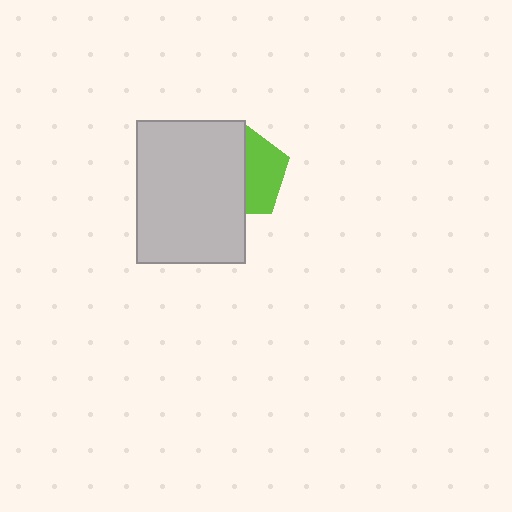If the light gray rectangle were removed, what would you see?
You would see the complete lime pentagon.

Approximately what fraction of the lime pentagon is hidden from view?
Roughly 56% of the lime pentagon is hidden behind the light gray rectangle.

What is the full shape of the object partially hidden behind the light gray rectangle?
The partially hidden object is a lime pentagon.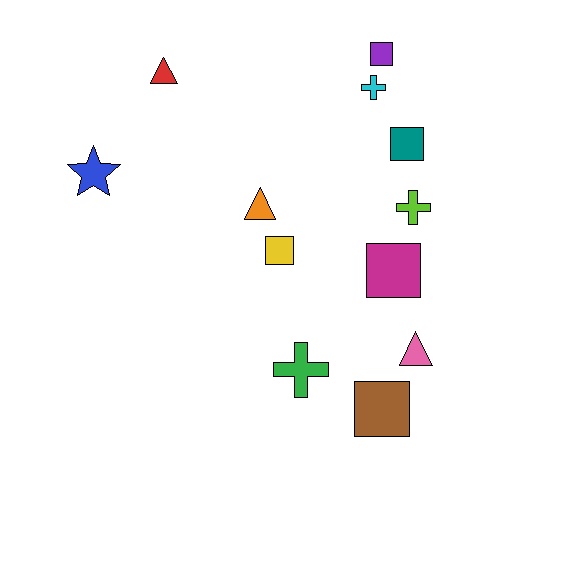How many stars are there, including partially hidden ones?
There is 1 star.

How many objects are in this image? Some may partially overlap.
There are 12 objects.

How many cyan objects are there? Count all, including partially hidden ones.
There is 1 cyan object.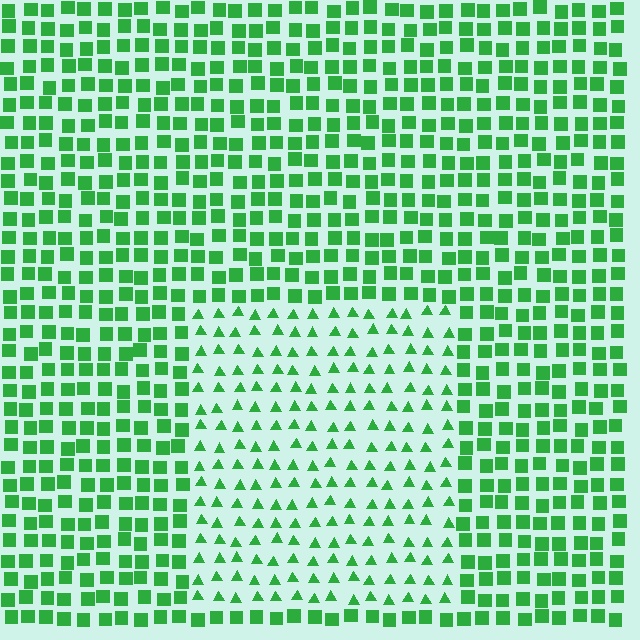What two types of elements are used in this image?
The image uses triangles inside the rectangle region and squares outside it.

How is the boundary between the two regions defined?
The boundary is defined by a change in element shape: triangles inside vs. squares outside. All elements share the same color and spacing.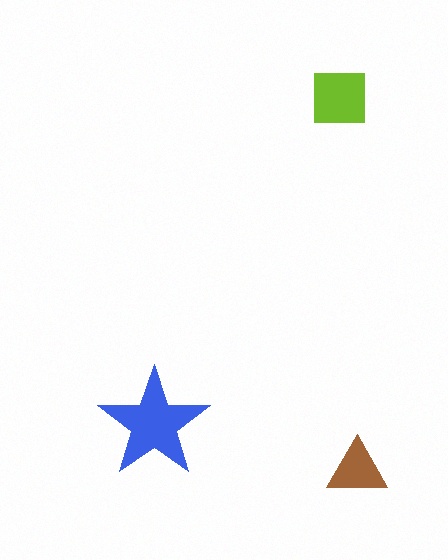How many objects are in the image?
There are 3 objects in the image.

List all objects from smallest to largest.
The brown triangle, the lime square, the blue star.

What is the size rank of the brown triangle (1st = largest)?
3rd.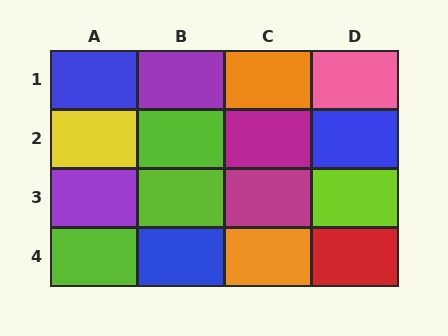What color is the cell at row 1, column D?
Pink.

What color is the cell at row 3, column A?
Purple.